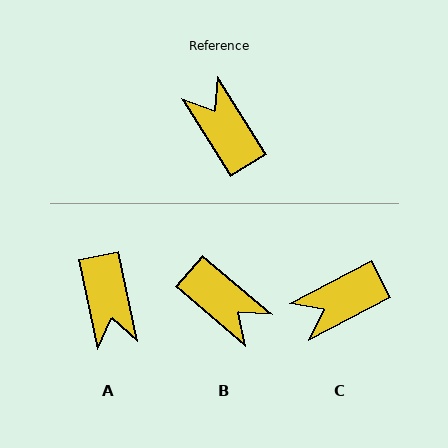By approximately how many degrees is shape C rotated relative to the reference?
Approximately 85 degrees counter-clockwise.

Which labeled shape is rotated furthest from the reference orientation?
B, about 162 degrees away.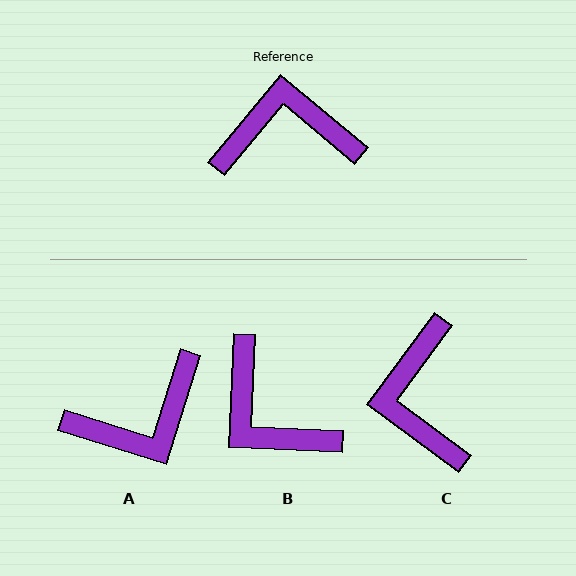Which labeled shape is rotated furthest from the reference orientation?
A, about 158 degrees away.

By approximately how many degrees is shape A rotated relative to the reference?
Approximately 158 degrees clockwise.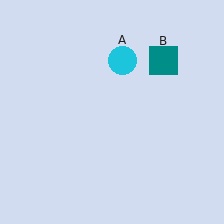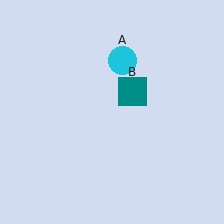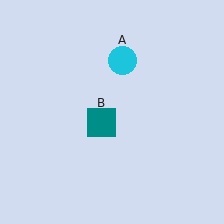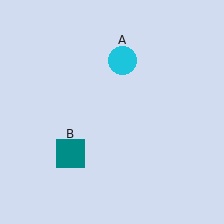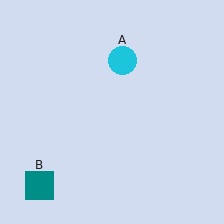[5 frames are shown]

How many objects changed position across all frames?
1 object changed position: teal square (object B).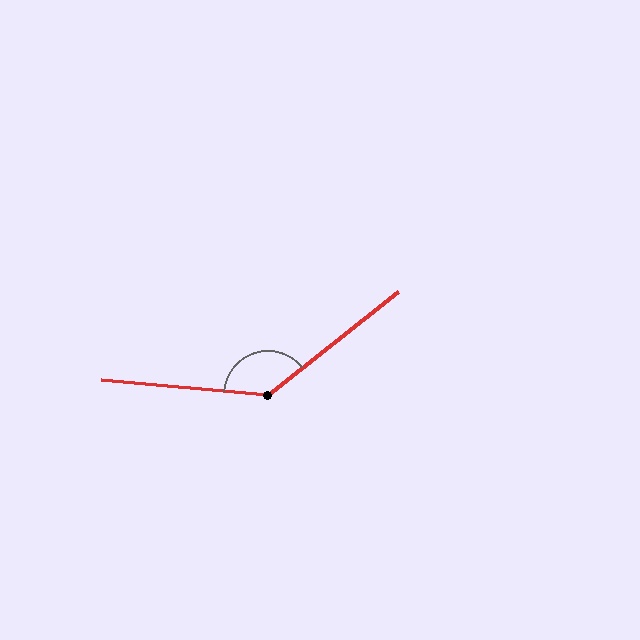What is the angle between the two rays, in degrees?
Approximately 136 degrees.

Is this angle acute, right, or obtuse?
It is obtuse.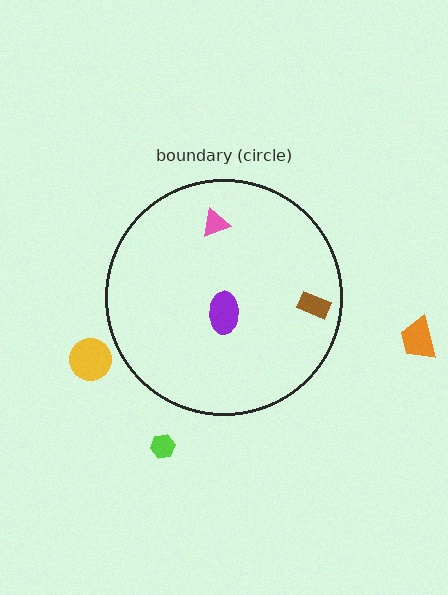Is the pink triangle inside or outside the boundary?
Inside.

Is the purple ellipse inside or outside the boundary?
Inside.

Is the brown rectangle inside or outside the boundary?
Inside.